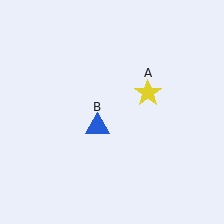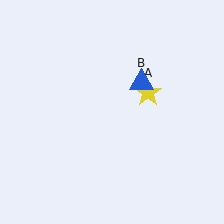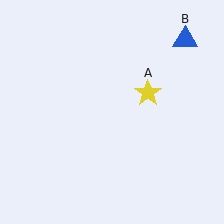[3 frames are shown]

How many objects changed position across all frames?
1 object changed position: blue triangle (object B).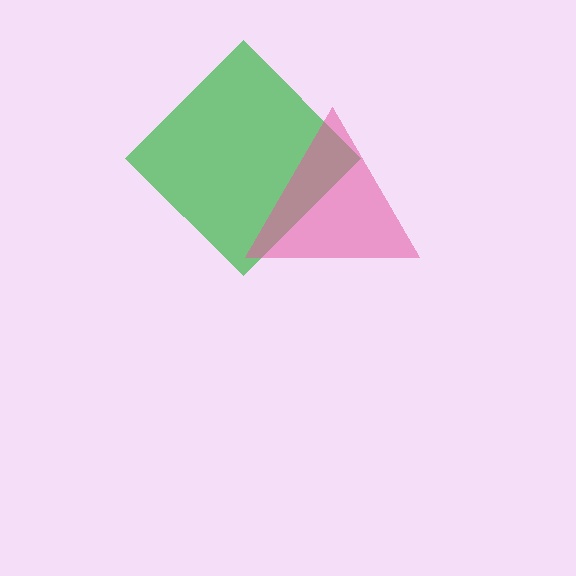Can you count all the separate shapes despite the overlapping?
Yes, there are 2 separate shapes.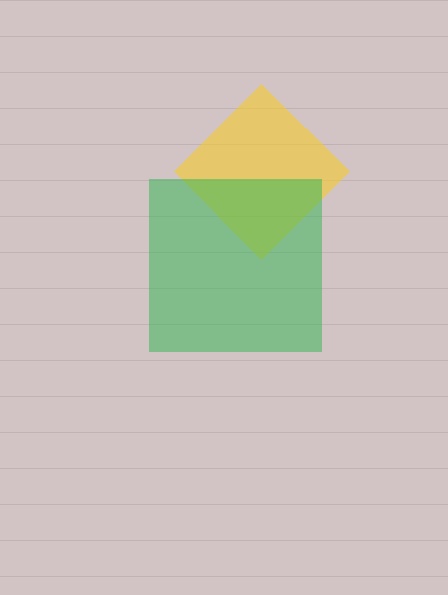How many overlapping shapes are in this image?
There are 2 overlapping shapes in the image.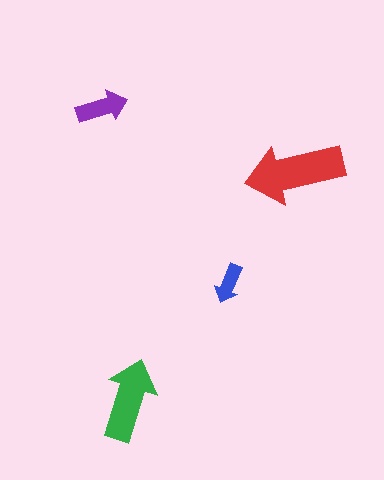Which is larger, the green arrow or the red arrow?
The red one.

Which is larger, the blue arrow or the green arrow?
The green one.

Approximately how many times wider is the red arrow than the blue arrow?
About 2.5 times wider.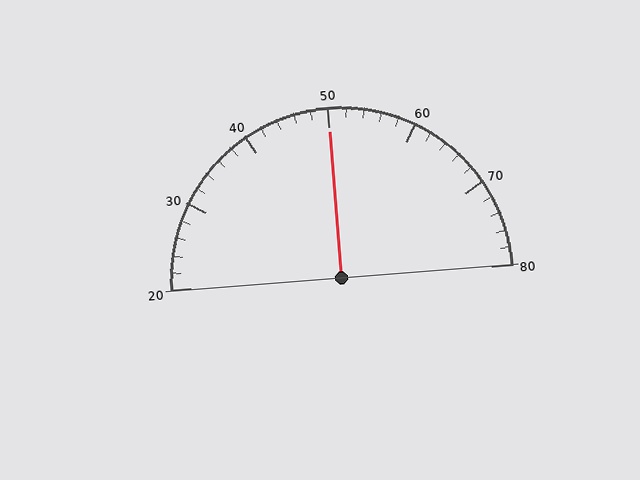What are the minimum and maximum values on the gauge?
The gauge ranges from 20 to 80.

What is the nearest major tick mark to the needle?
The nearest major tick mark is 50.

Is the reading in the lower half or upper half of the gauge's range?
The reading is in the upper half of the range (20 to 80).